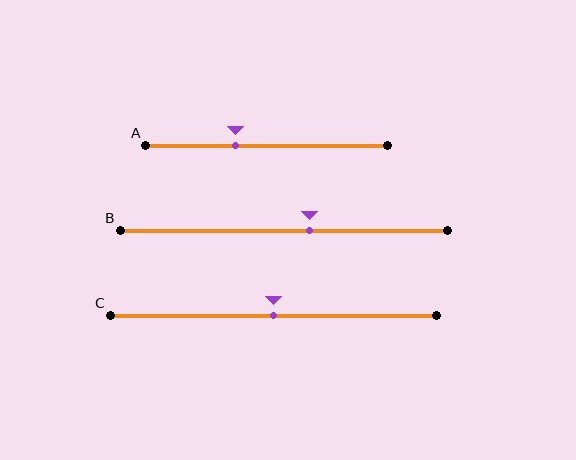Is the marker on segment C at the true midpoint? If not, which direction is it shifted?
Yes, the marker on segment C is at the true midpoint.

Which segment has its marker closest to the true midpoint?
Segment C has its marker closest to the true midpoint.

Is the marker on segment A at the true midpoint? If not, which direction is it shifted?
No, the marker on segment A is shifted to the left by about 13% of the segment length.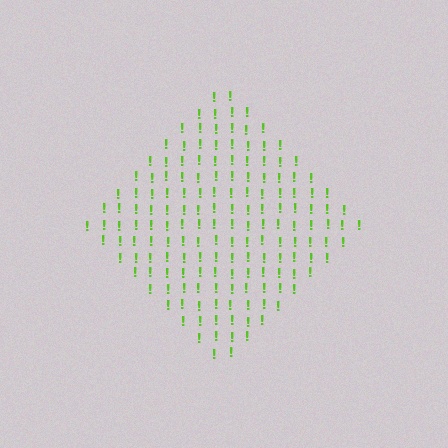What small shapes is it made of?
It is made of small exclamation marks.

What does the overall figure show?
The overall figure shows a diamond.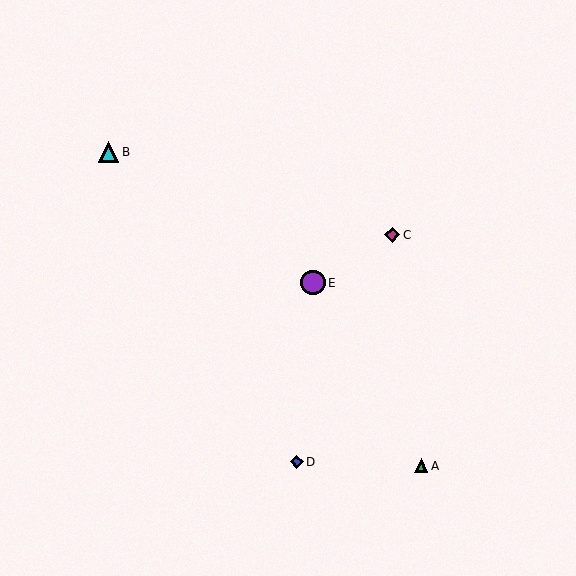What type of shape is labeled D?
Shape D is a blue diamond.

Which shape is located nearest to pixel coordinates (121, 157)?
The cyan triangle (labeled B) at (108, 152) is nearest to that location.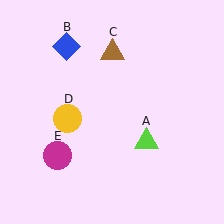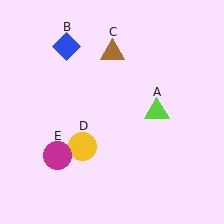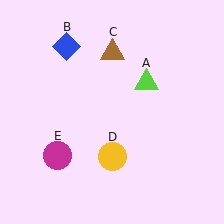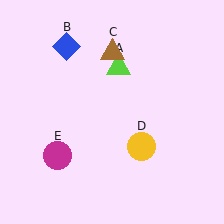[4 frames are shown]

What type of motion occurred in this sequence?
The lime triangle (object A), yellow circle (object D) rotated counterclockwise around the center of the scene.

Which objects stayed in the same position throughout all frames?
Blue diamond (object B) and brown triangle (object C) and magenta circle (object E) remained stationary.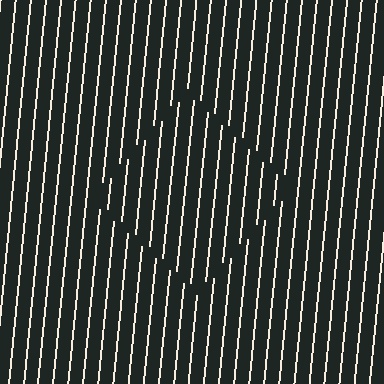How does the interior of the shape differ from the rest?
The interior of the shape contains the same grating, shifted by half a period — the contour is defined by the phase discontinuity where line-ends from the inner and outer gratings abut.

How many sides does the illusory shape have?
4 sides — the line-ends trace a square.